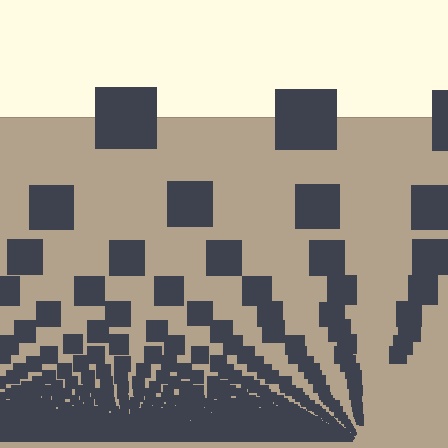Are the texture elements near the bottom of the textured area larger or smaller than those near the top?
Smaller. The gradient is inverted — elements near the bottom are smaller and denser.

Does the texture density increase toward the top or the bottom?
Density increases toward the bottom.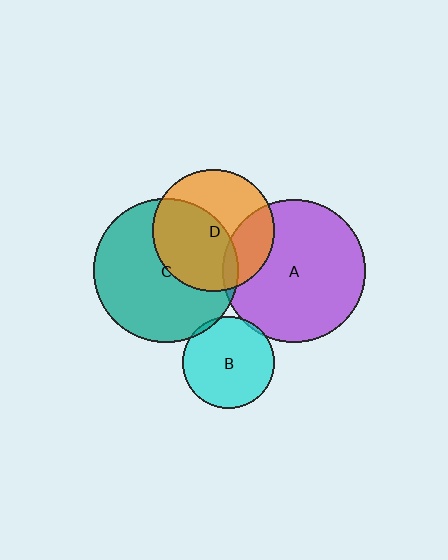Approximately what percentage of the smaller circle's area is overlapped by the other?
Approximately 25%.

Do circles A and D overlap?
Yes.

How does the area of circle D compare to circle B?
Approximately 1.8 times.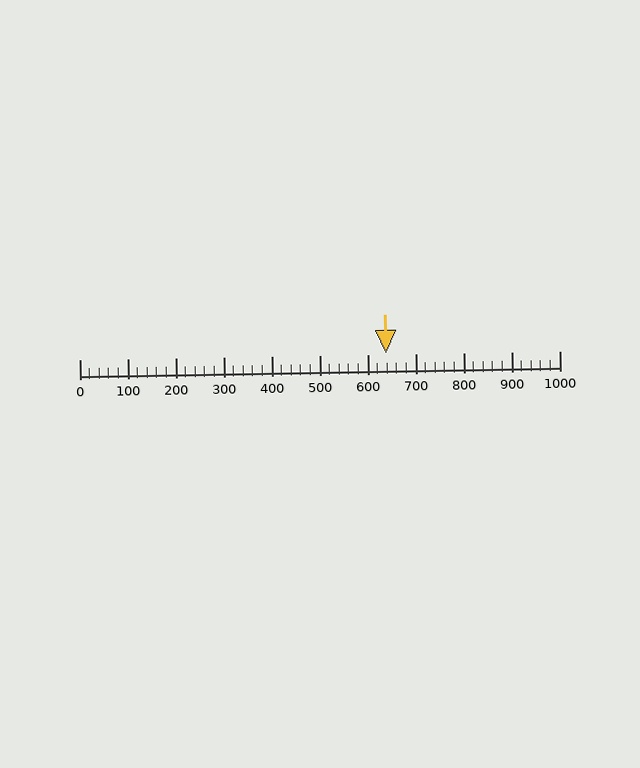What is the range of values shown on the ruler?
The ruler shows values from 0 to 1000.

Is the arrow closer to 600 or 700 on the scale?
The arrow is closer to 600.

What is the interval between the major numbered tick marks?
The major tick marks are spaced 100 units apart.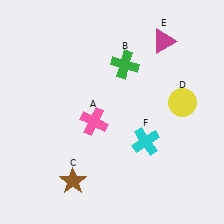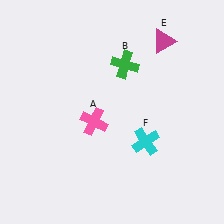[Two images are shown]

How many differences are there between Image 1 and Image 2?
There are 2 differences between the two images.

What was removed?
The yellow circle (D), the brown star (C) were removed in Image 2.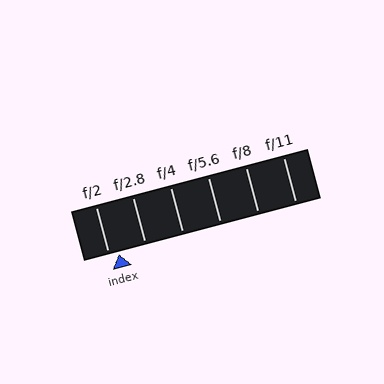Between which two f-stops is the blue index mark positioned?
The index mark is between f/2 and f/2.8.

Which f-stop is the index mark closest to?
The index mark is closest to f/2.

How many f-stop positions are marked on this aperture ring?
There are 6 f-stop positions marked.